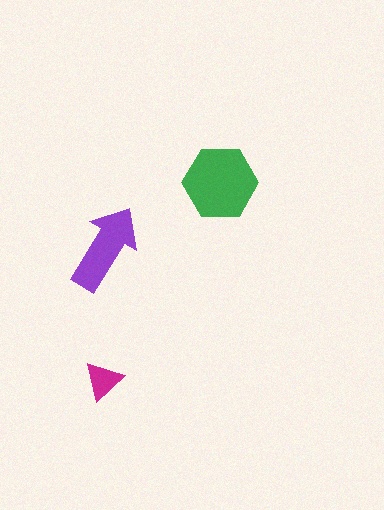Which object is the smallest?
The magenta triangle.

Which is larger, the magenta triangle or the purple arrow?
The purple arrow.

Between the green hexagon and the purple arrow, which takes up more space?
The green hexagon.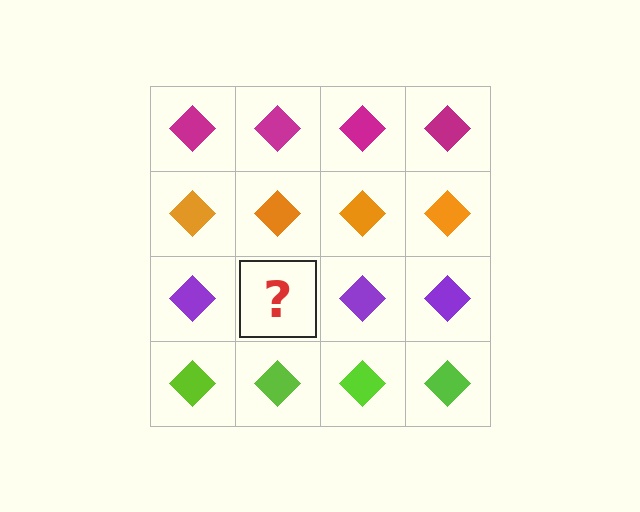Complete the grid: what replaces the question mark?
The question mark should be replaced with a purple diamond.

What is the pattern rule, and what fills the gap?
The rule is that each row has a consistent color. The gap should be filled with a purple diamond.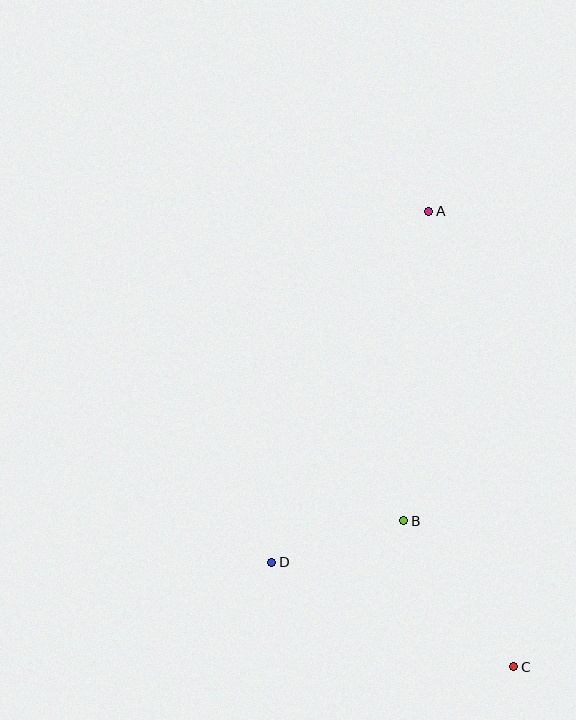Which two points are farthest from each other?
Points A and C are farthest from each other.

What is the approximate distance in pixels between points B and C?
The distance between B and C is approximately 183 pixels.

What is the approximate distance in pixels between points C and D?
The distance between C and D is approximately 263 pixels.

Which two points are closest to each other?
Points B and D are closest to each other.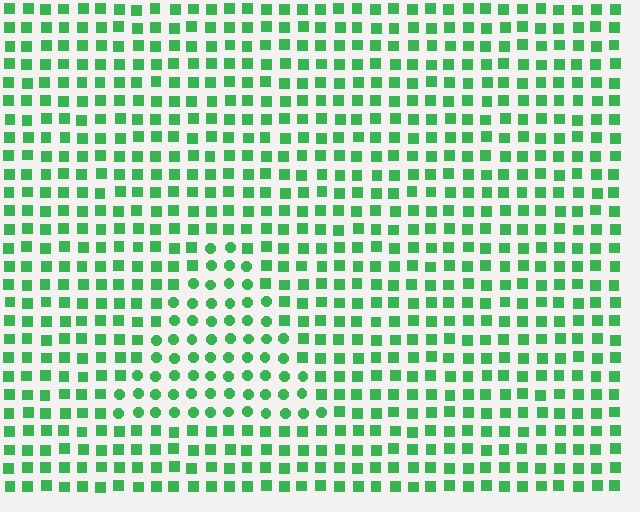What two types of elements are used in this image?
The image uses circles inside the triangle region and squares outside it.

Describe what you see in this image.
The image is filled with small green elements arranged in a uniform grid. A triangle-shaped region contains circles, while the surrounding area contains squares. The boundary is defined purely by the change in element shape.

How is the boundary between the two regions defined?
The boundary is defined by a change in element shape: circles inside vs. squares outside. All elements share the same color and spacing.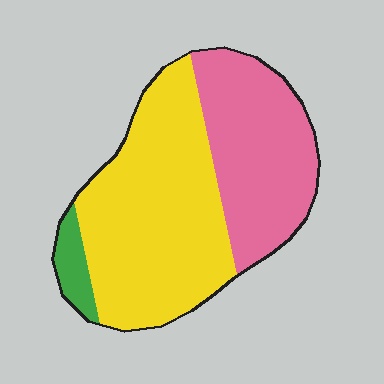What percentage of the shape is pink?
Pink takes up between a third and a half of the shape.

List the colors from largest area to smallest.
From largest to smallest: yellow, pink, green.